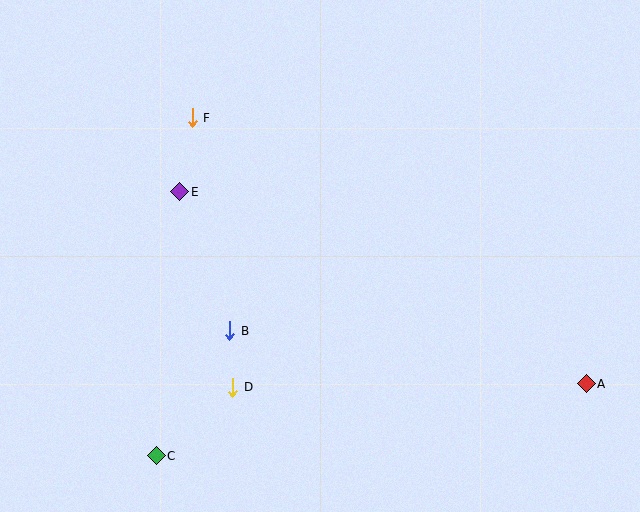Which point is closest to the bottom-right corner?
Point A is closest to the bottom-right corner.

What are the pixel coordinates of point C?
Point C is at (156, 456).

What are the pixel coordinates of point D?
Point D is at (233, 387).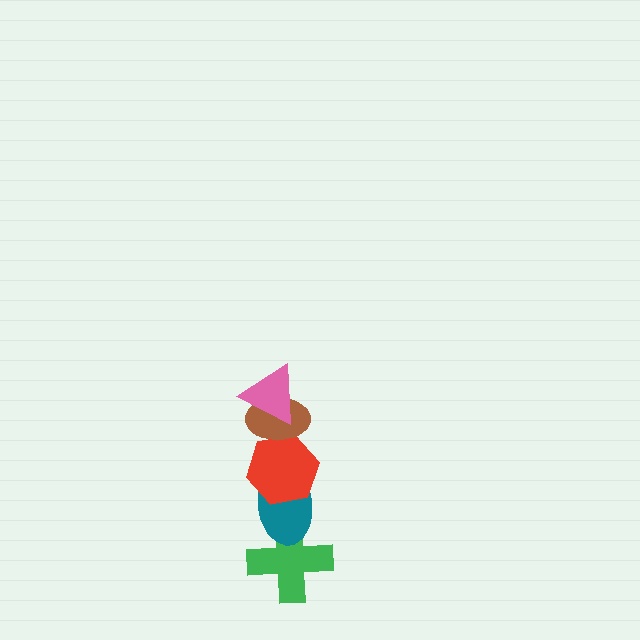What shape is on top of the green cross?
The teal ellipse is on top of the green cross.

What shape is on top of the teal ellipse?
The red hexagon is on top of the teal ellipse.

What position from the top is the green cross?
The green cross is 5th from the top.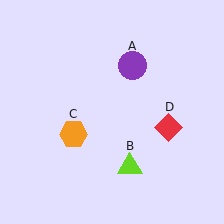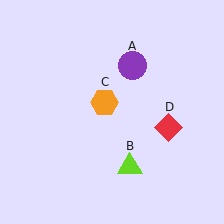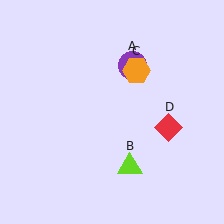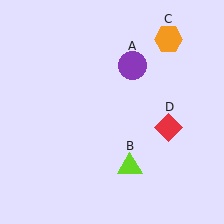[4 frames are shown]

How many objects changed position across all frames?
1 object changed position: orange hexagon (object C).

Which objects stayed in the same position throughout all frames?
Purple circle (object A) and lime triangle (object B) and red diamond (object D) remained stationary.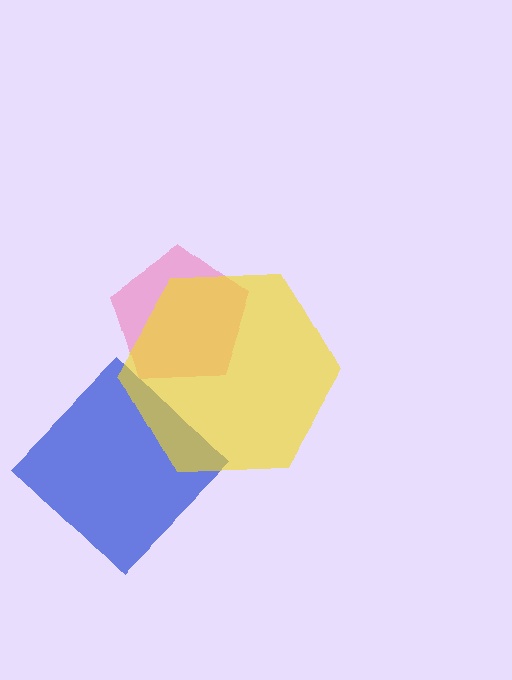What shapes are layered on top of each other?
The layered shapes are: a blue diamond, a pink pentagon, a yellow hexagon.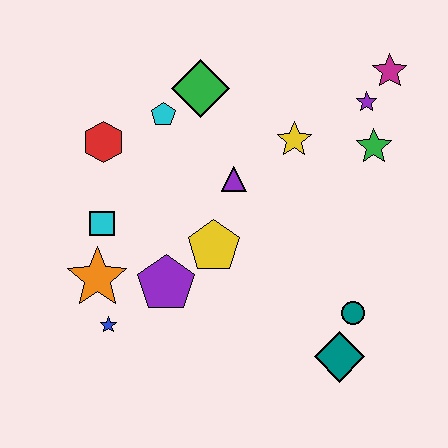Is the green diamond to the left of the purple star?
Yes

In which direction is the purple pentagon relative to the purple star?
The purple pentagon is to the left of the purple star.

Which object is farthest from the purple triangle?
The teal diamond is farthest from the purple triangle.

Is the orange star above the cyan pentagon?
No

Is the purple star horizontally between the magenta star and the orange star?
Yes